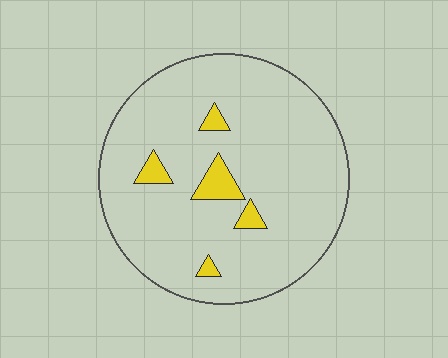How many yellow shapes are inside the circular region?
5.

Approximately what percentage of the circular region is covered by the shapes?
Approximately 5%.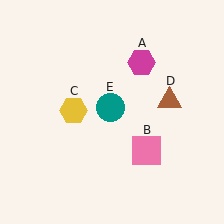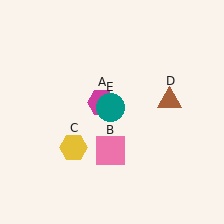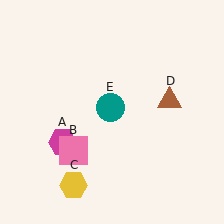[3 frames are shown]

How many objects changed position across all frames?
3 objects changed position: magenta hexagon (object A), pink square (object B), yellow hexagon (object C).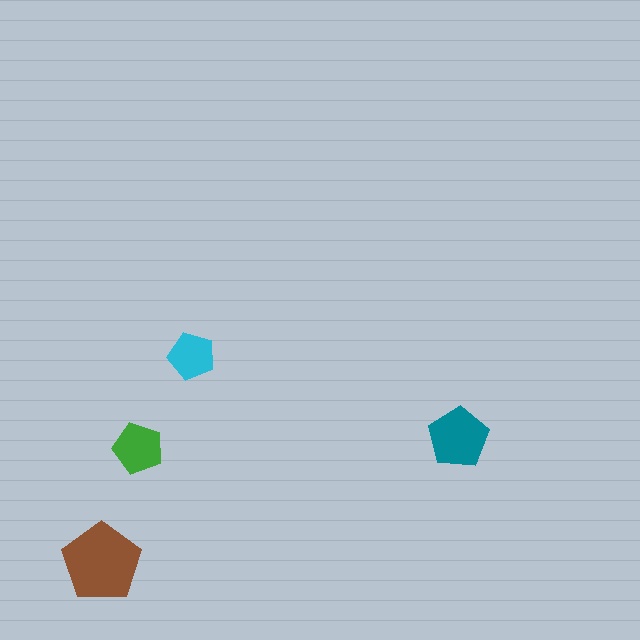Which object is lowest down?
The brown pentagon is bottommost.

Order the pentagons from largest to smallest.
the brown one, the teal one, the green one, the cyan one.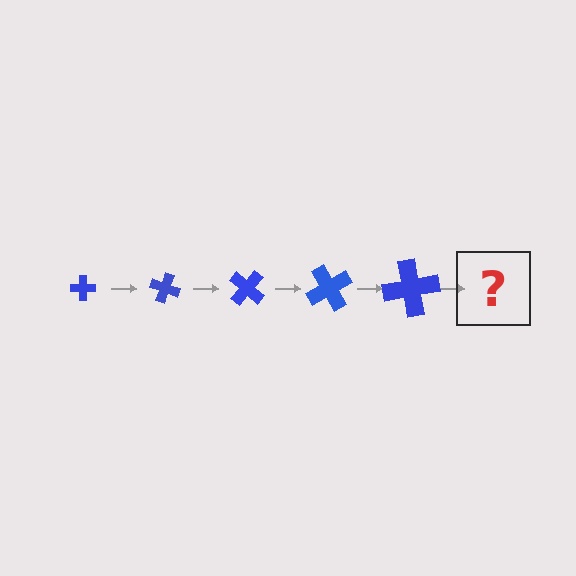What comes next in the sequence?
The next element should be a cross, larger than the previous one and rotated 100 degrees from the start.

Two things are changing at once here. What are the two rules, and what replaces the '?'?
The two rules are that the cross grows larger each step and it rotates 20 degrees each step. The '?' should be a cross, larger than the previous one and rotated 100 degrees from the start.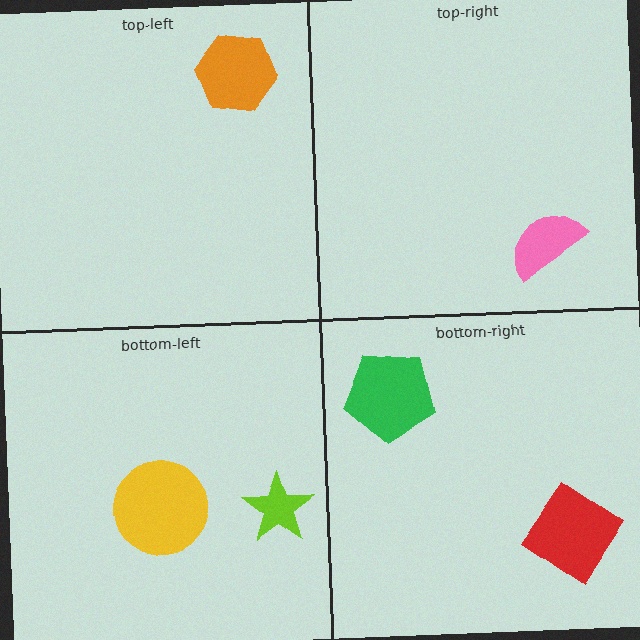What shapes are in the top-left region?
The orange hexagon.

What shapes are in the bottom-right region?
The green pentagon, the red diamond.